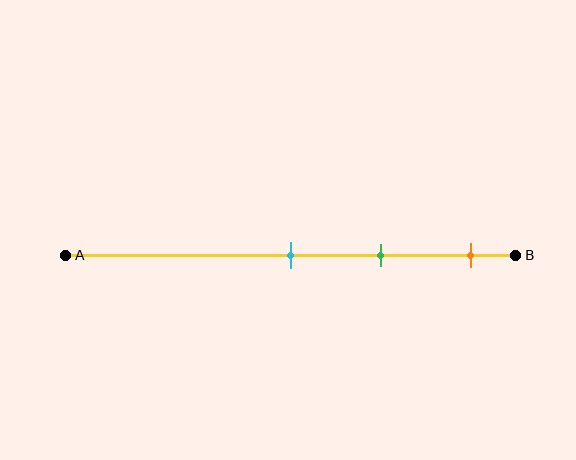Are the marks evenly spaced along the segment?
Yes, the marks are approximately evenly spaced.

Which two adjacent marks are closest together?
The cyan and green marks are the closest adjacent pair.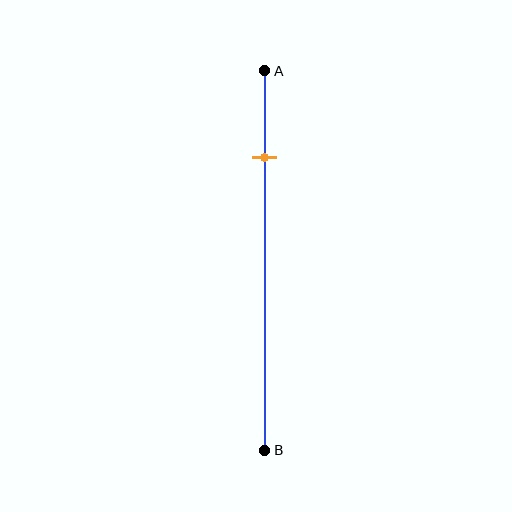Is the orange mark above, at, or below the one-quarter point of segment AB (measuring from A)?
The orange mark is approximately at the one-quarter point of segment AB.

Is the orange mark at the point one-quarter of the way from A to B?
Yes, the mark is approximately at the one-quarter point.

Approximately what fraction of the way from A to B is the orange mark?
The orange mark is approximately 25% of the way from A to B.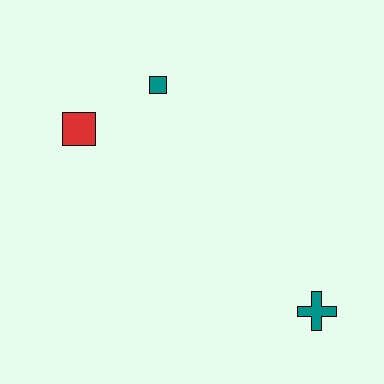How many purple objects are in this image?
There are no purple objects.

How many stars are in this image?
There are no stars.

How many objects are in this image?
There are 3 objects.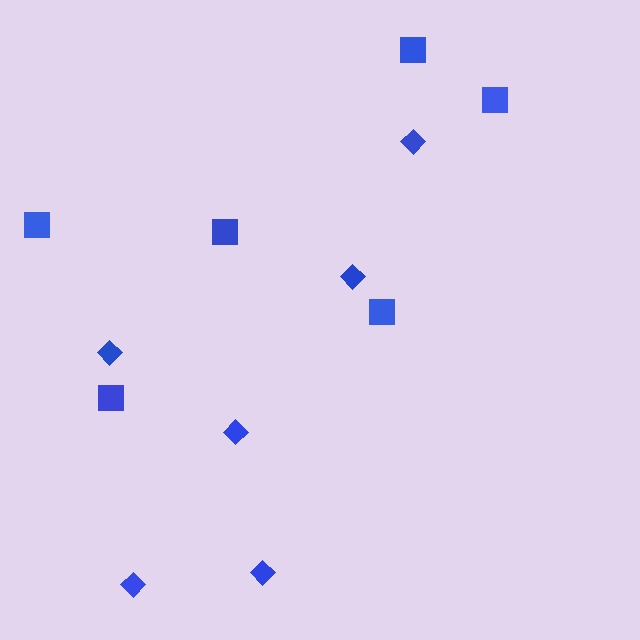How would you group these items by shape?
There are 2 groups: one group of diamonds (6) and one group of squares (6).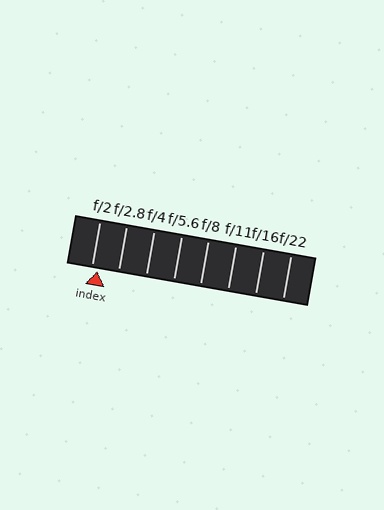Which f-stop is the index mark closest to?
The index mark is closest to f/2.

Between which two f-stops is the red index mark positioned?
The index mark is between f/2 and f/2.8.